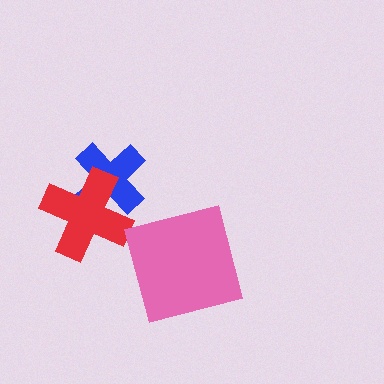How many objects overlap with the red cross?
1 object overlaps with the red cross.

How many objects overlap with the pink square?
0 objects overlap with the pink square.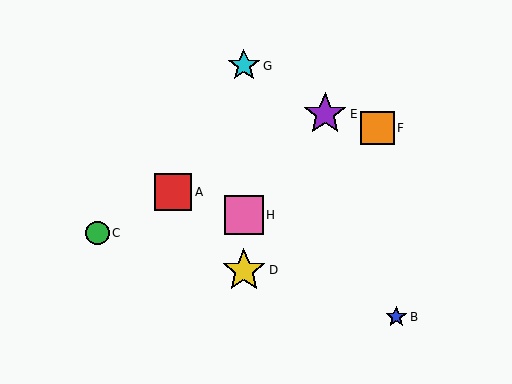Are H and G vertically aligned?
Yes, both are at x≈244.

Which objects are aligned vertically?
Objects D, G, H are aligned vertically.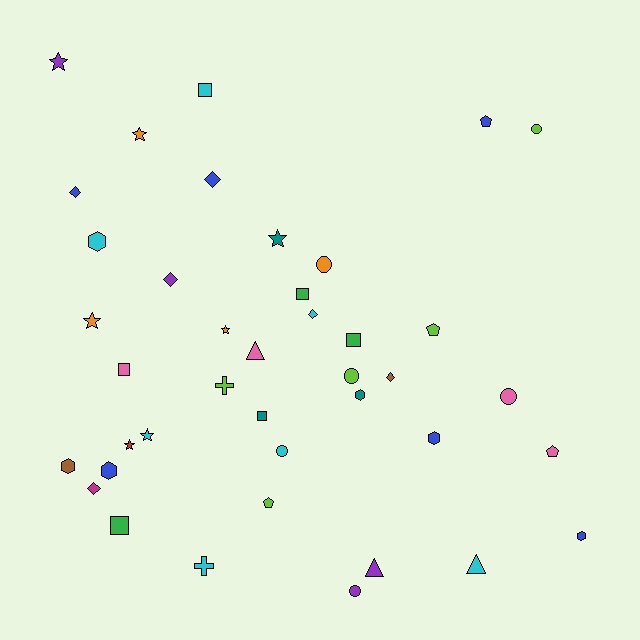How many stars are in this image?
There are 7 stars.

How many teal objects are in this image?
There are 3 teal objects.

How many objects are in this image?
There are 40 objects.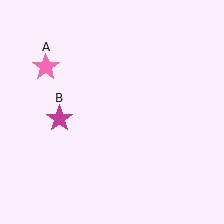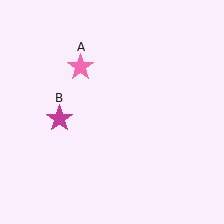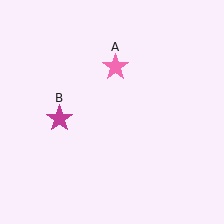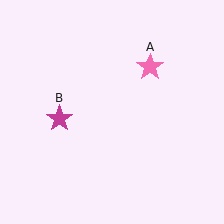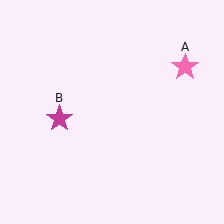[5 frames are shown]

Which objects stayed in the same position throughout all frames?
Magenta star (object B) remained stationary.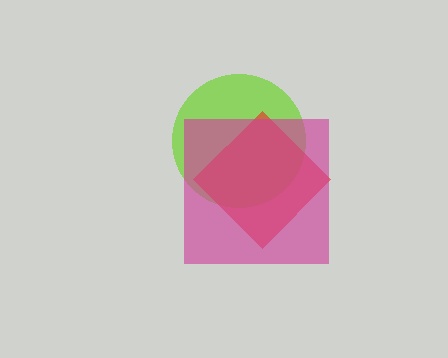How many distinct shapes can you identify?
There are 3 distinct shapes: a lime circle, a red diamond, a magenta square.